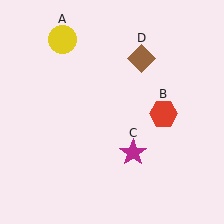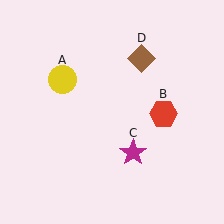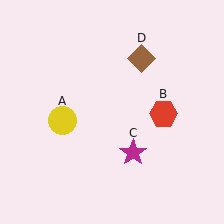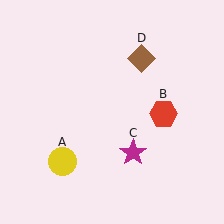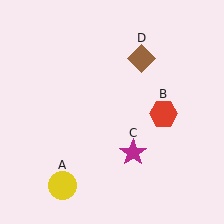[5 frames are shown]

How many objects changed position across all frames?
1 object changed position: yellow circle (object A).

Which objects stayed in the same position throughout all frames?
Red hexagon (object B) and magenta star (object C) and brown diamond (object D) remained stationary.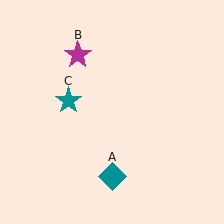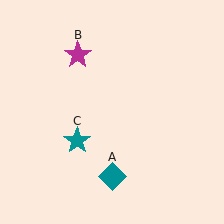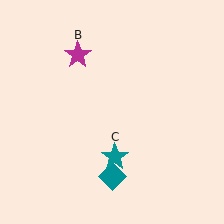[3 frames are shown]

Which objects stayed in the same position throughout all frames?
Teal diamond (object A) and magenta star (object B) remained stationary.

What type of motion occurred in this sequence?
The teal star (object C) rotated counterclockwise around the center of the scene.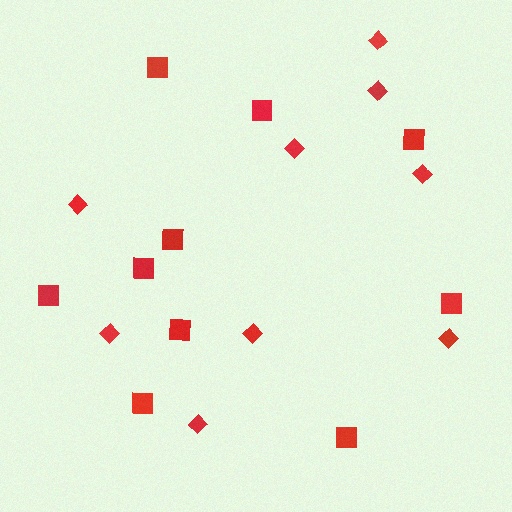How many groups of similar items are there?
There are 2 groups: one group of diamonds (9) and one group of squares (10).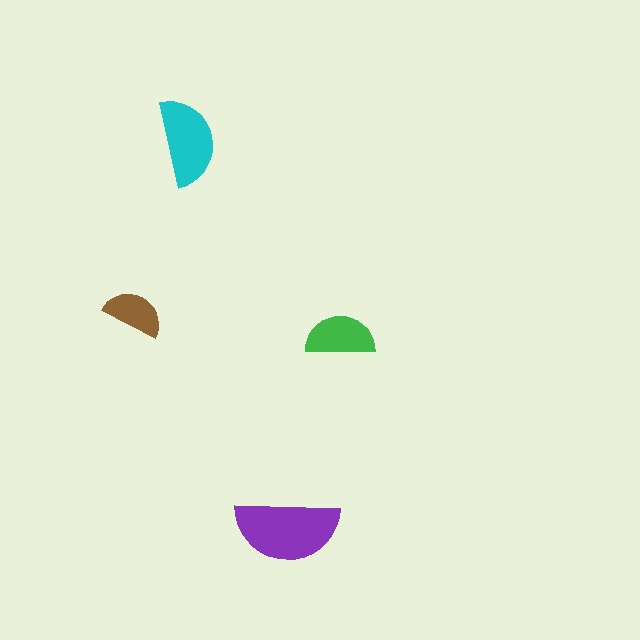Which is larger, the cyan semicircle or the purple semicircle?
The purple one.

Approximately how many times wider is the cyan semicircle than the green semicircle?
About 1.5 times wider.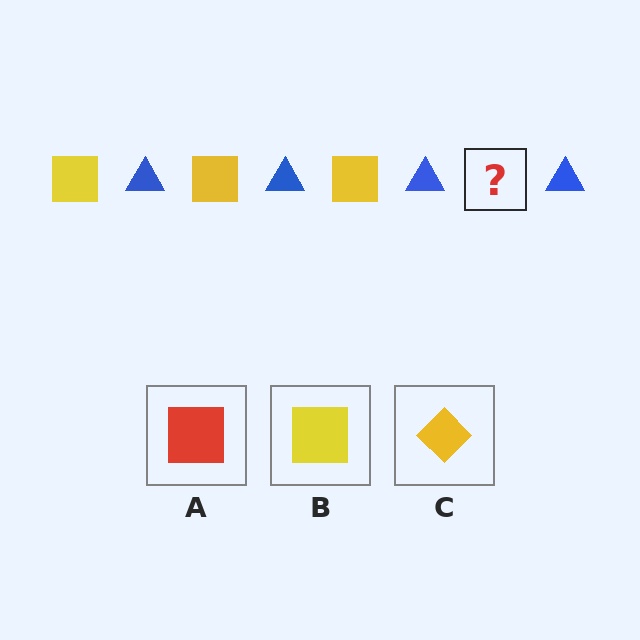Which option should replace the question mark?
Option B.